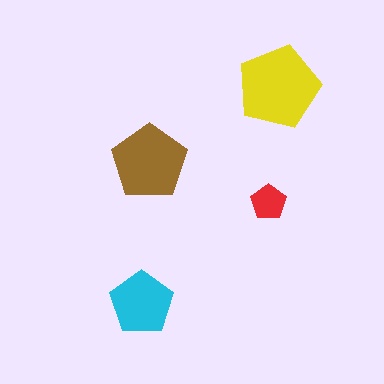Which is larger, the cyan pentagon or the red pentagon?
The cyan one.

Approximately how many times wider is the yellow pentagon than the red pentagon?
About 2.5 times wider.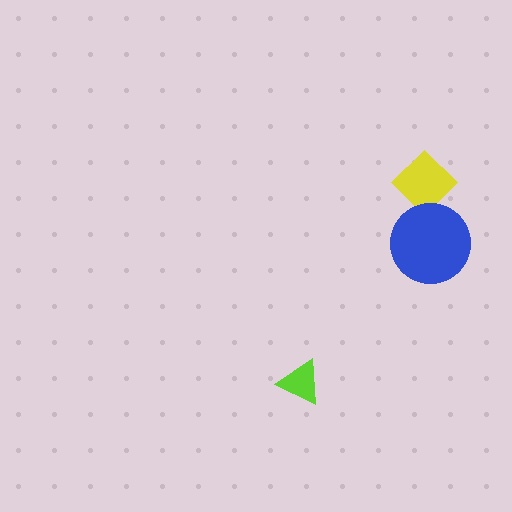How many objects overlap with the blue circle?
1 object overlaps with the blue circle.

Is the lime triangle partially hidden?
No, no other shape covers it.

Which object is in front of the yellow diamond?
The blue circle is in front of the yellow diamond.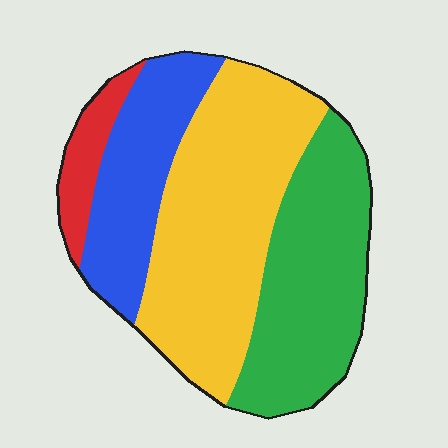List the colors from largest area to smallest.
From largest to smallest: yellow, green, blue, red.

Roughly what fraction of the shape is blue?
Blue takes up less than a quarter of the shape.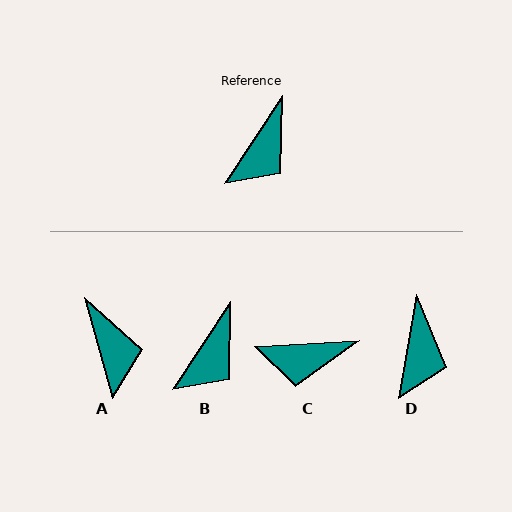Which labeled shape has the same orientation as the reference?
B.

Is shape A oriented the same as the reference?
No, it is off by about 49 degrees.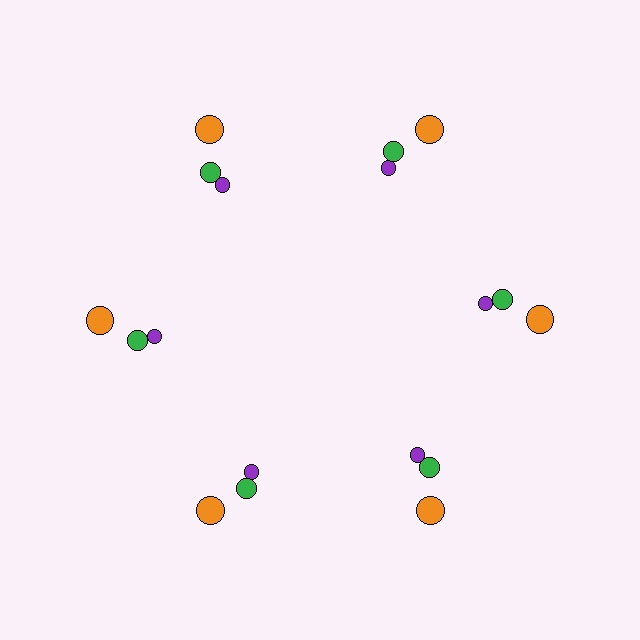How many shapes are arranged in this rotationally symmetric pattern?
There are 18 shapes, arranged in 6 groups of 3.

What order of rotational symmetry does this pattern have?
This pattern has 6-fold rotational symmetry.